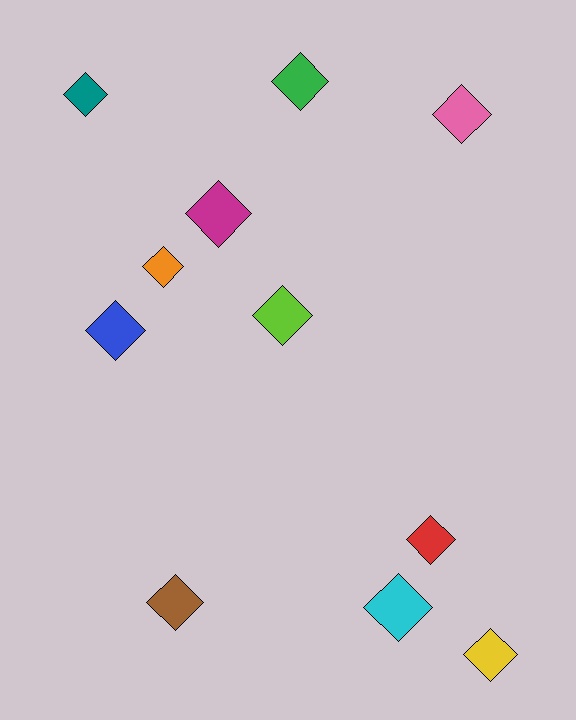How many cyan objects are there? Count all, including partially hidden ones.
There is 1 cyan object.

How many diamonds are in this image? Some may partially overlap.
There are 11 diamonds.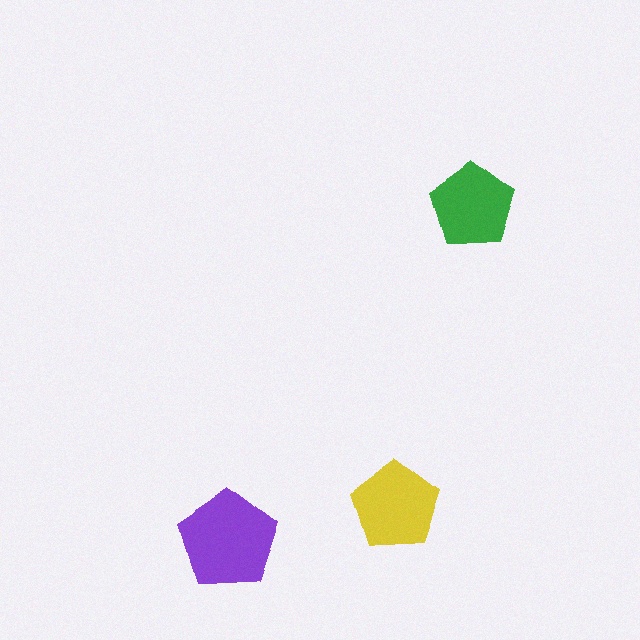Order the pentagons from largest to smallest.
the purple one, the yellow one, the green one.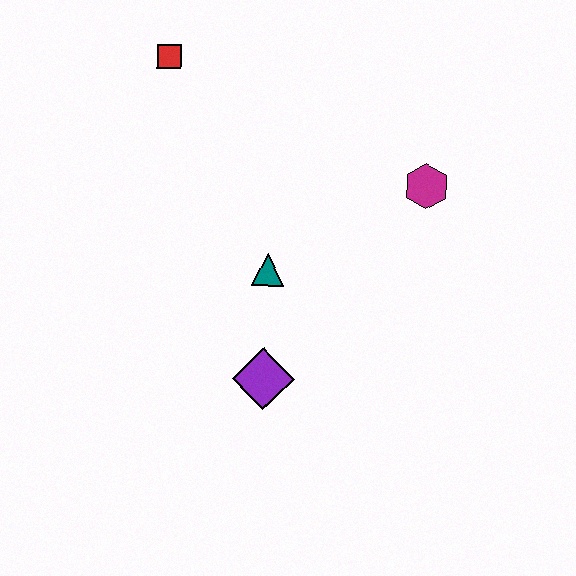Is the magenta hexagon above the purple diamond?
Yes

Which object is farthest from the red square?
The purple diamond is farthest from the red square.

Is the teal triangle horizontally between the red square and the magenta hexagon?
Yes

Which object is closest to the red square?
The teal triangle is closest to the red square.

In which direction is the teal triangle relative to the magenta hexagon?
The teal triangle is to the left of the magenta hexagon.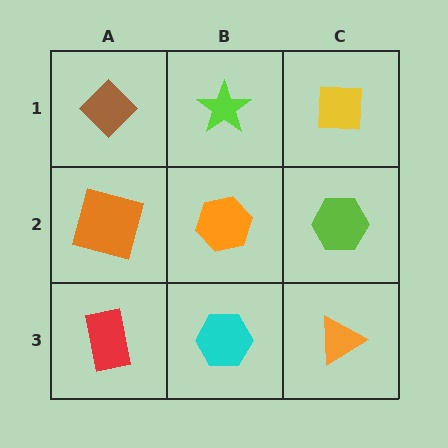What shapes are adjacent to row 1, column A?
An orange square (row 2, column A), a lime star (row 1, column B).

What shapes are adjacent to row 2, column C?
A yellow square (row 1, column C), an orange triangle (row 3, column C), an orange hexagon (row 2, column B).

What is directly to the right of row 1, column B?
A yellow square.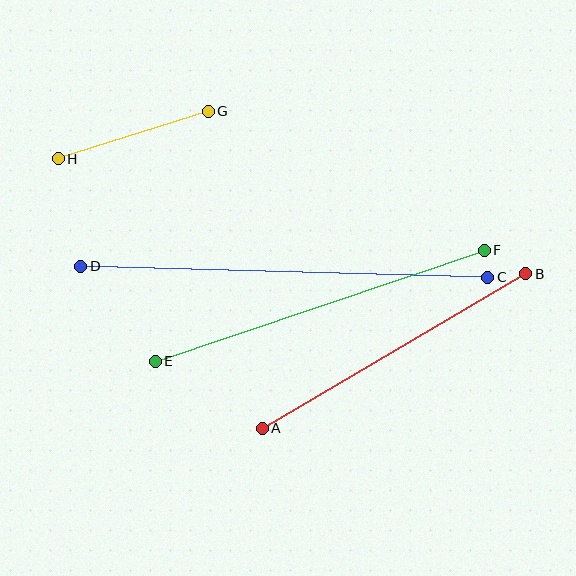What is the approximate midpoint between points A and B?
The midpoint is at approximately (394, 351) pixels.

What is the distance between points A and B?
The distance is approximately 305 pixels.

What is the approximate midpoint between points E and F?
The midpoint is at approximately (320, 306) pixels.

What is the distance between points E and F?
The distance is approximately 347 pixels.